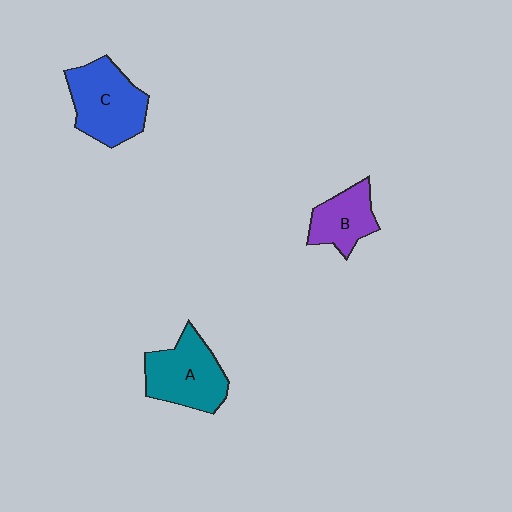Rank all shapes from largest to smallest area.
From largest to smallest: C (blue), A (teal), B (purple).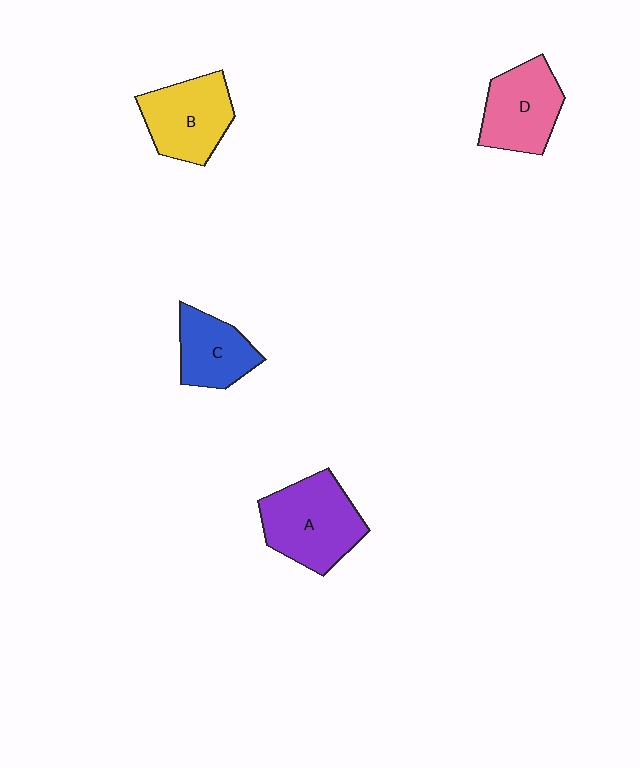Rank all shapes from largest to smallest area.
From largest to smallest: A (purple), B (yellow), D (pink), C (blue).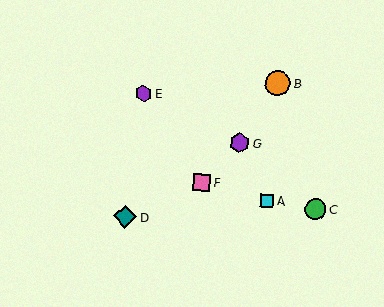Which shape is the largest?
The orange circle (labeled B) is the largest.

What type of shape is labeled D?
Shape D is a teal diamond.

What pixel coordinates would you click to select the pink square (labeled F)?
Click at (202, 182) to select the pink square F.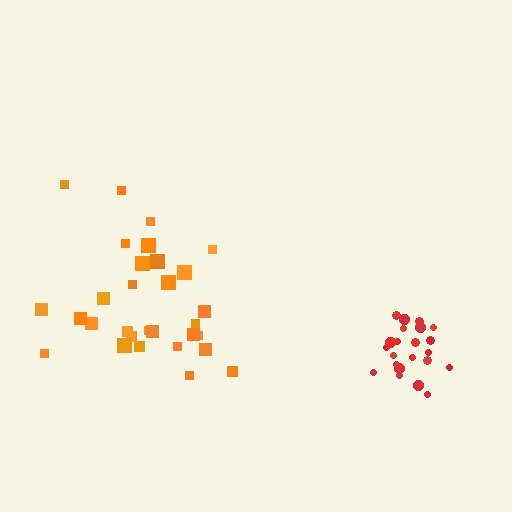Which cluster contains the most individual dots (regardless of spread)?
Orange (30).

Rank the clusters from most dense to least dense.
red, orange.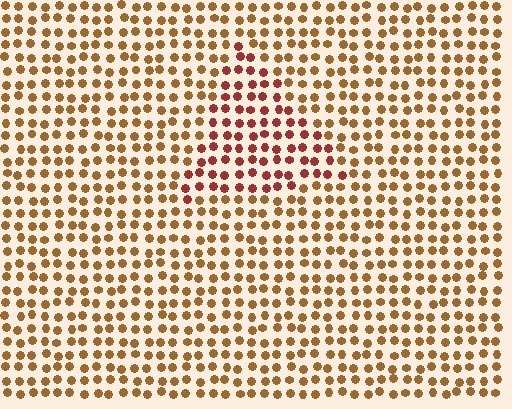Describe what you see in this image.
The image is filled with small brown elements in a uniform arrangement. A triangle-shaped region is visible where the elements are tinted to a slightly different hue, forming a subtle color boundary.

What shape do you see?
I see a triangle.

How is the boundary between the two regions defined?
The boundary is defined purely by a slight shift in hue (about 32 degrees). Spacing, size, and orientation are identical on both sides.